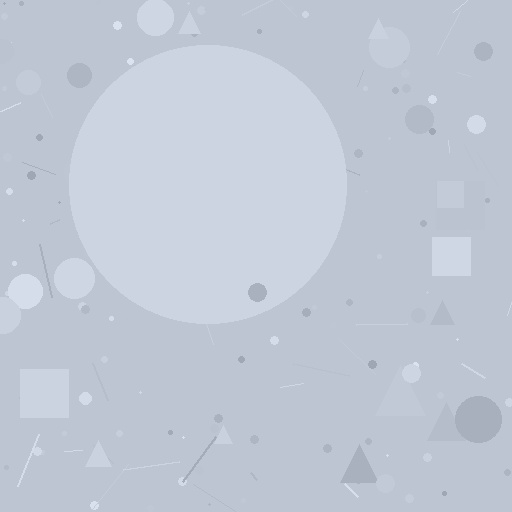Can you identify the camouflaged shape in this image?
The camouflaged shape is a circle.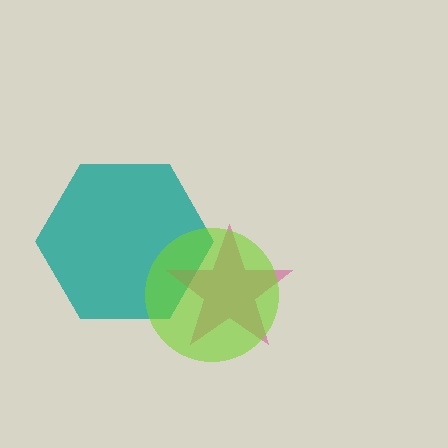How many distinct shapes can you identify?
There are 3 distinct shapes: a teal hexagon, a magenta star, a lime circle.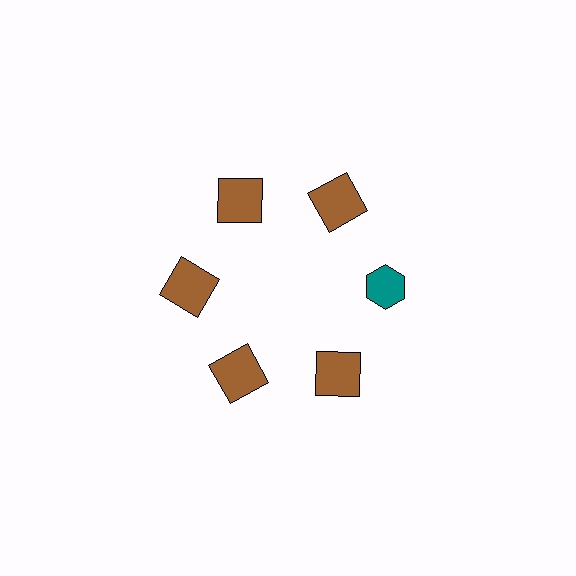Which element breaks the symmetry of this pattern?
The teal hexagon at roughly the 3 o'clock position breaks the symmetry. All other shapes are brown squares.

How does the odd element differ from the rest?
It differs in both color (teal instead of brown) and shape (hexagon instead of square).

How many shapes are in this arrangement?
There are 6 shapes arranged in a ring pattern.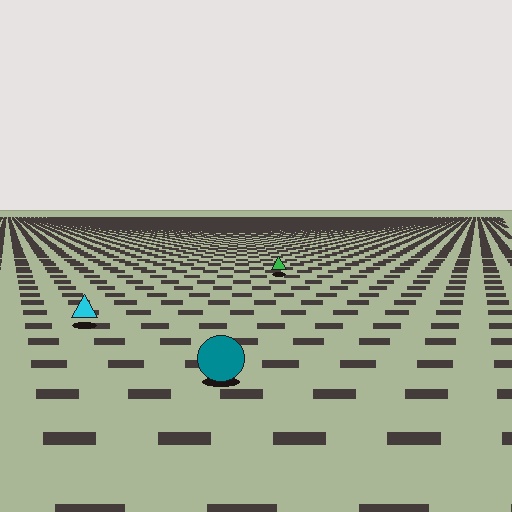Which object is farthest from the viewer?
The green triangle is farthest from the viewer. It appears smaller and the ground texture around it is denser.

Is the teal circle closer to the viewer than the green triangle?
Yes. The teal circle is closer — you can tell from the texture gradient: the ground texture is coarser near it.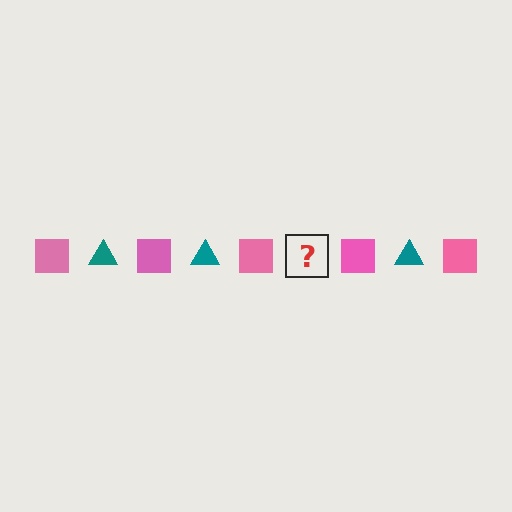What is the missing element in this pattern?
The missing element is a teal triangle.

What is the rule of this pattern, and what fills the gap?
The rule is that the pattern alternates between pink square and teal triangle. The gap should be filled with a teal triangle.